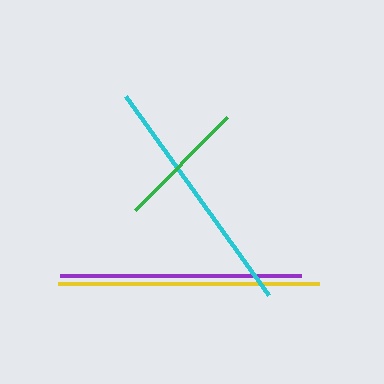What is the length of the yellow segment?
The yellow segment is approximately 261 pixels long.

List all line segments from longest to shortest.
From longest to shortest: yellow, cyan, purple, green.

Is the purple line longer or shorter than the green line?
The purple line is longer than the green line.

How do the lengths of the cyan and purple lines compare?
The cyan and purple lines are approximately the same length.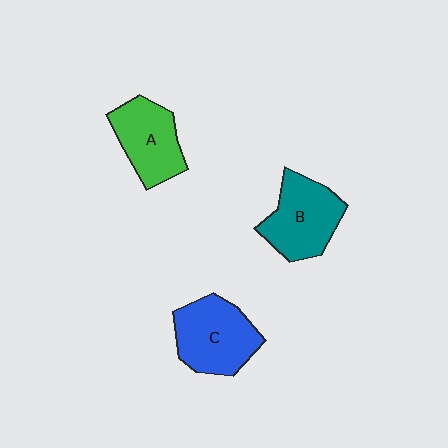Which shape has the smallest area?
Shape A (green).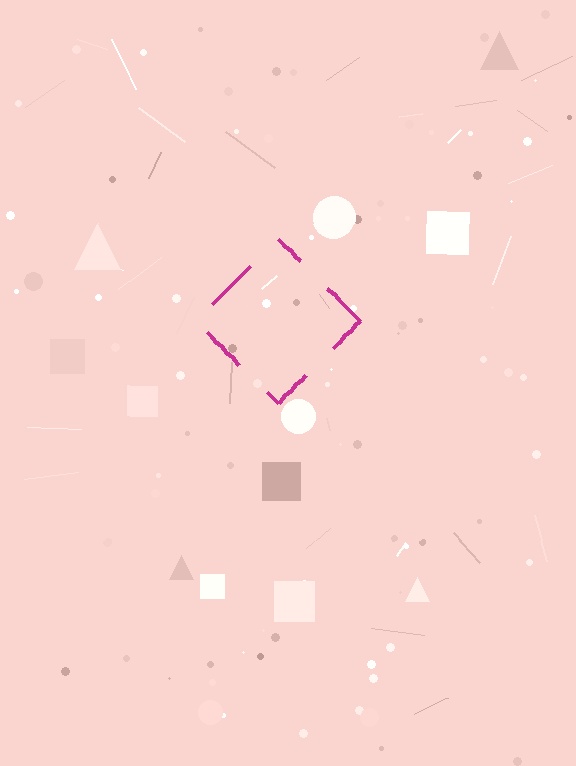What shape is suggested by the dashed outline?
The dashed outline suggests a diamond.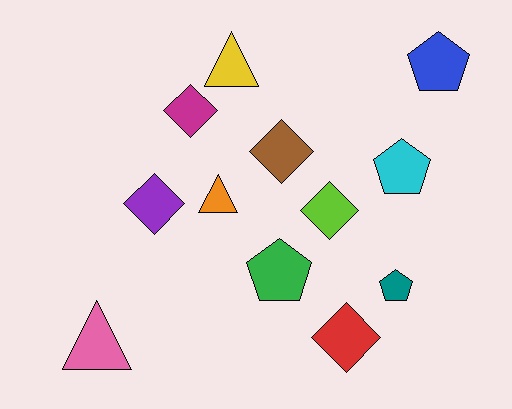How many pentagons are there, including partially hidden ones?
There are 4 pentagons.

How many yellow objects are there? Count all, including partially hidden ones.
There is 1 yellow object.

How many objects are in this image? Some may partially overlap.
There are 12 objects.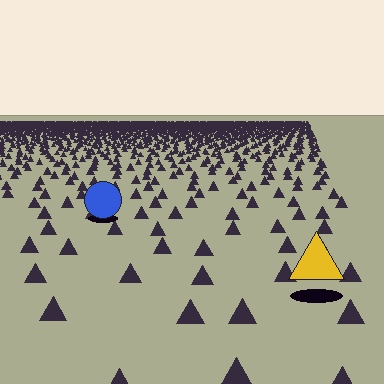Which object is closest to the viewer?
The yellow triangle is closest. The texture marks near it are larger and more spread out.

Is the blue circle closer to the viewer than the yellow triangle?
No. The yellow triangle is closer — you can tell from the texture gradient: the ground texture is coarser near it.